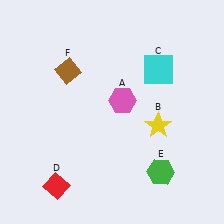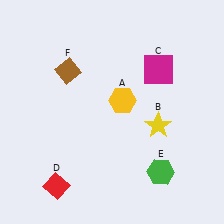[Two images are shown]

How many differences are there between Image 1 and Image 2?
There are 2 differences between the two images.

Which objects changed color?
A changed from pink to yellow. C changed from cyan to magenta.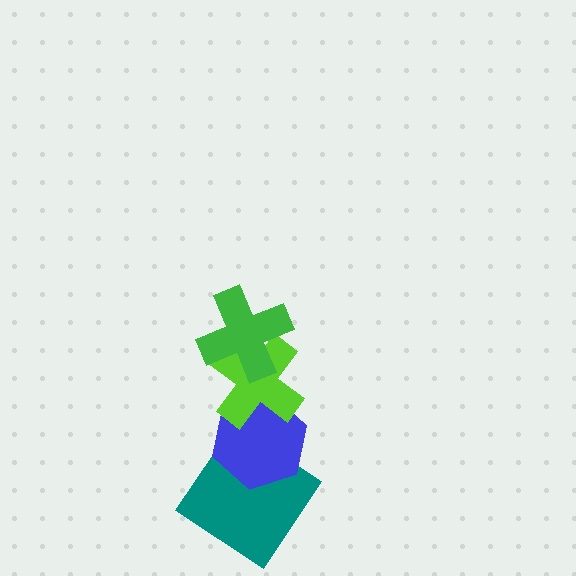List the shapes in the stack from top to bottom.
From top to bottom: the green cross, the lime cross, the blue hexagon, the teal diamond.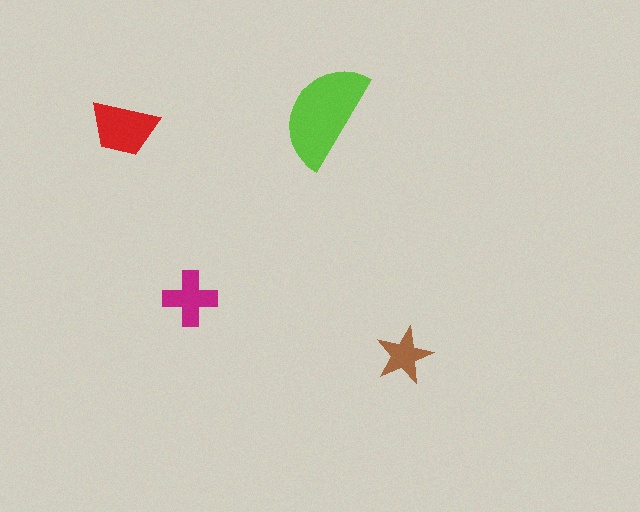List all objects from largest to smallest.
The lime semicircle, the red trapezoid, the magenta cross, the brown star.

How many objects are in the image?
There are 4 objects in the image.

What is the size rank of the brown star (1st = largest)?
4th.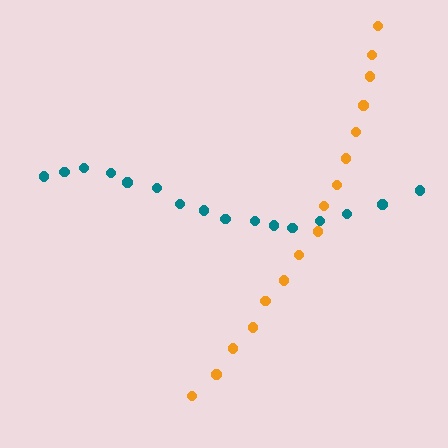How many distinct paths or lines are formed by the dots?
There are 2 distinct paths.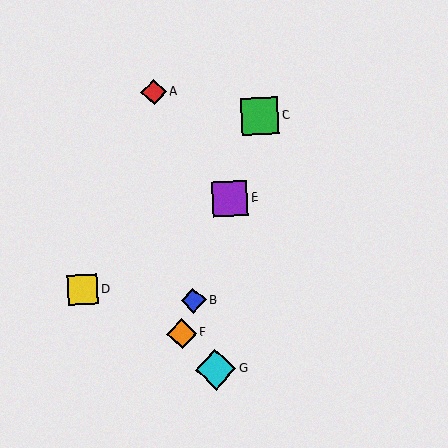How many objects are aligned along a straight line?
4 objects (B, C, E, F) are aligned along a straight line.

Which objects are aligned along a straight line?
Objects B, C, E, F are aligned along a straight line.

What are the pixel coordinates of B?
Object B is at (193, 300).